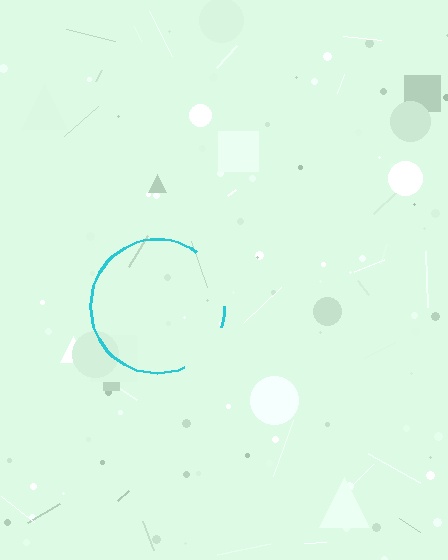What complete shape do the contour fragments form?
The contour fragments form a circle.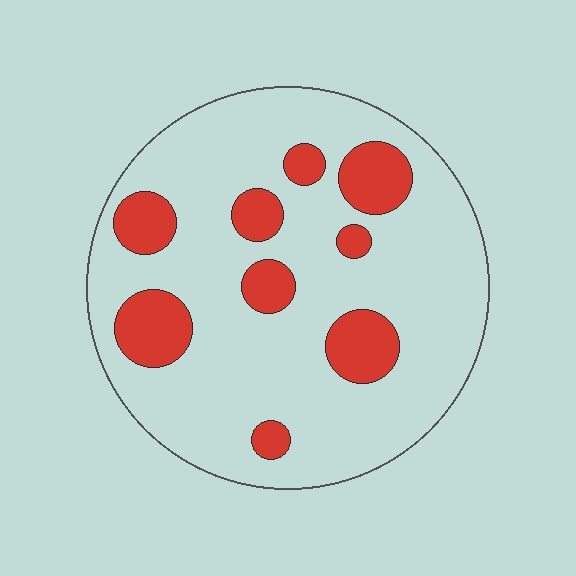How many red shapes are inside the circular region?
9.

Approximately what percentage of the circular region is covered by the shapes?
Approximately 20%.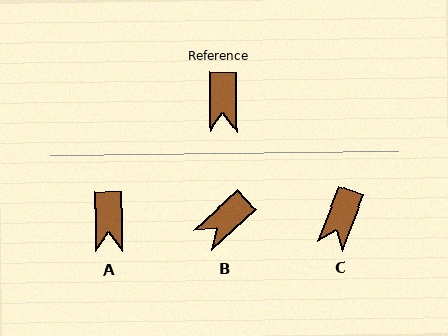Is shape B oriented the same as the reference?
No, it is off by about 47 degrees.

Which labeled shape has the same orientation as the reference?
A.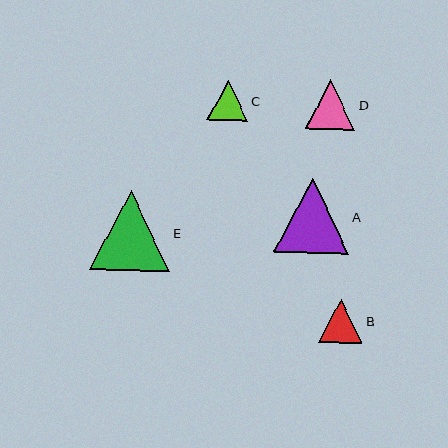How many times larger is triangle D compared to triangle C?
Triangle D is approximately 1.2 times the size of triangle C.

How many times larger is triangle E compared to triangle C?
Triangle E is approximately 2.0 times the size of triangle C.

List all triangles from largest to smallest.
From largest to smallest: E, A, D, B, C.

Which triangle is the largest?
Triangle E is the largest with a size of approximately 80 pixels.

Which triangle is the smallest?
Triangle C is the smallest with a size of approximately 40 pixels.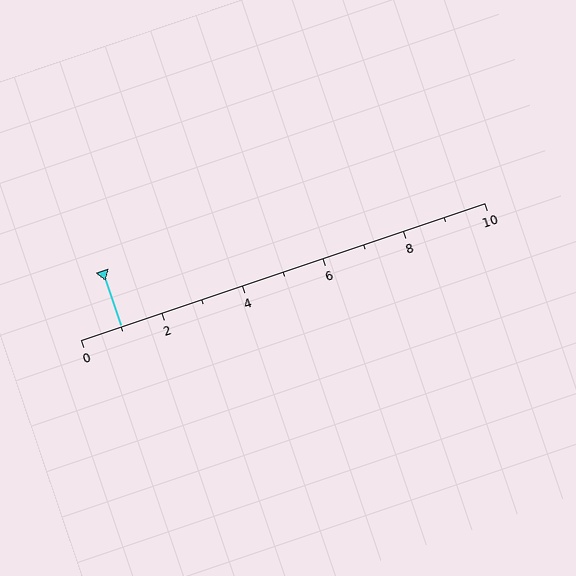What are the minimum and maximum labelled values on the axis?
The axis runs from 0 to 10.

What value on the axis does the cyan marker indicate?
The marker indicates approximately 1.